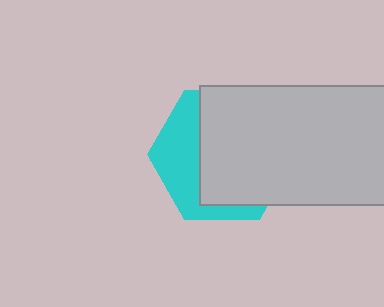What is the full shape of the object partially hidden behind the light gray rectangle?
The partially hidden object is a cyan hexagon.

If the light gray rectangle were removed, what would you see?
You would see the complete cyan hexagon.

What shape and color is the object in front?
The object in front is a light gray rectangle.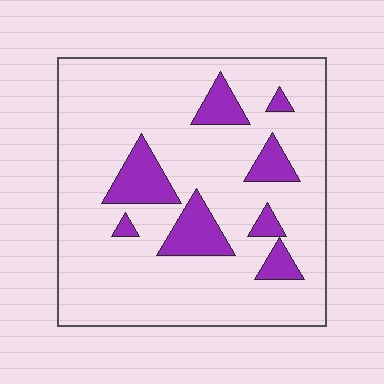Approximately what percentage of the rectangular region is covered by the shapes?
Approximately 15%.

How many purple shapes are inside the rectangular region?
8.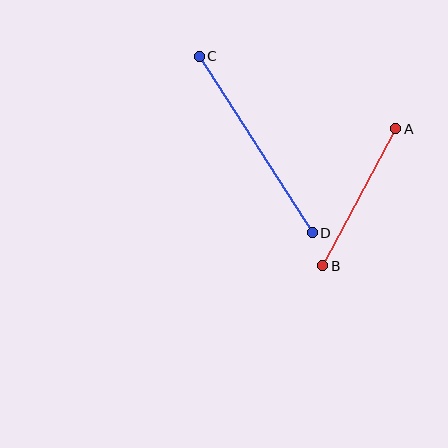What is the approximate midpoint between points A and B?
The midpoint is at approximately (359, 197) pixels.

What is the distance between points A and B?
The distance is approximately 155 pixels.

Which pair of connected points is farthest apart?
Points C and D are farthest apart.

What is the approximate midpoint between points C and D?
The midpoint is at approximately (256, 144) pixels.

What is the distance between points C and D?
The distance is approximately 209 pixels.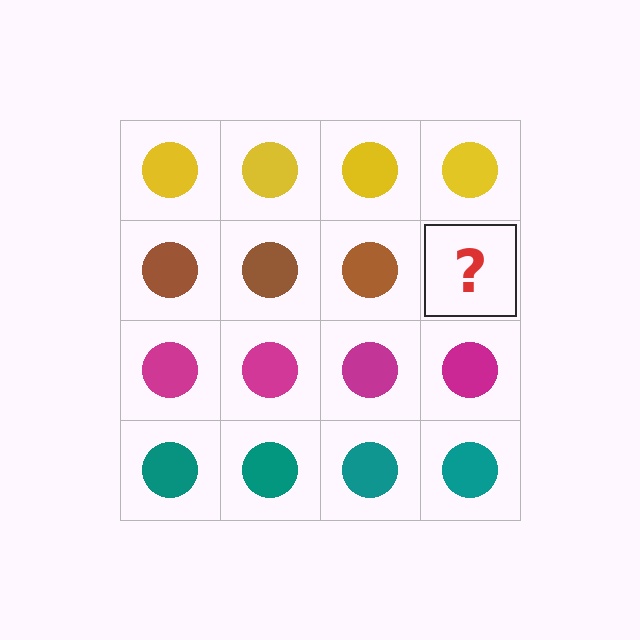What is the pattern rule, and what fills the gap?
The rule is that each row has a consistent color. The gap should be filled with a brown circle.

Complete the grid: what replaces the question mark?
The question mark should be replaced with a brown circle.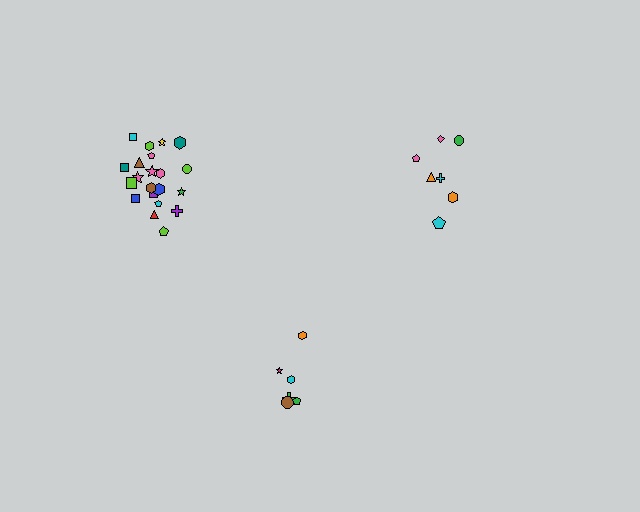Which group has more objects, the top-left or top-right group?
The top-left group.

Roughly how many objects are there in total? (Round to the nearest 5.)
Roughly 35 objects in total.